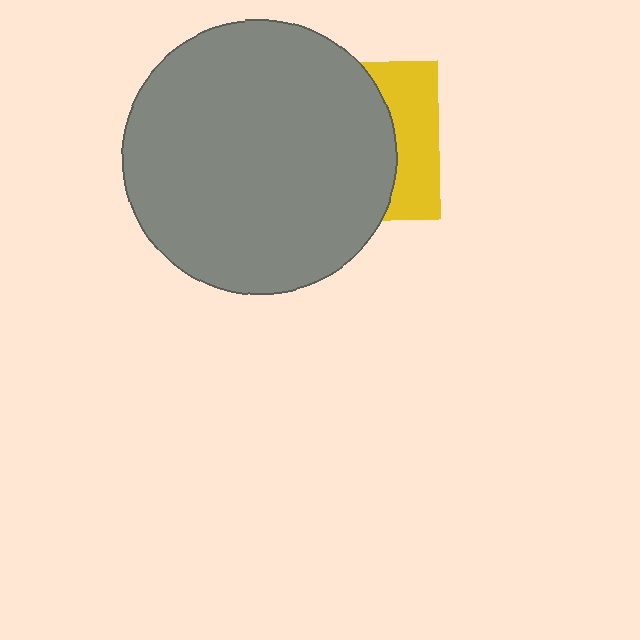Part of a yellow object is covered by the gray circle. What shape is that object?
It is a square.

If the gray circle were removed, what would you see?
You would see the complete yellow square.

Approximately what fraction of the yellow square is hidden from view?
Roughly 68% of the yellow square is hidden behind the gray circle.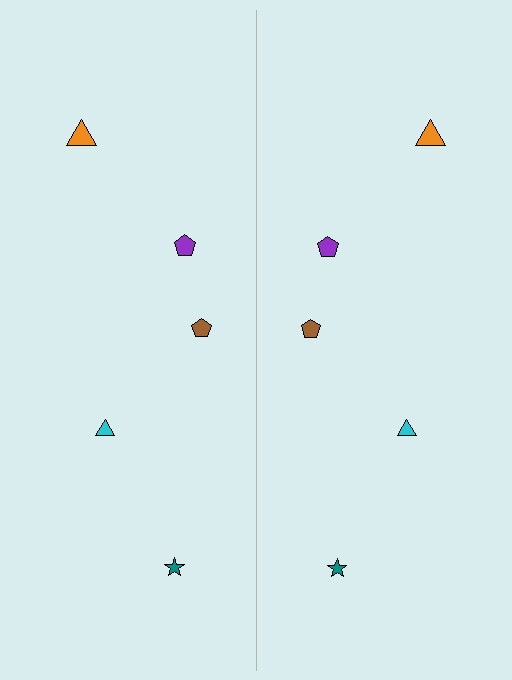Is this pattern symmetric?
Yes, this pattern has bilateral (reflection) symmetry.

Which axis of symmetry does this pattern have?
The pattern has a vertical axis of symmetry running through the center of the image.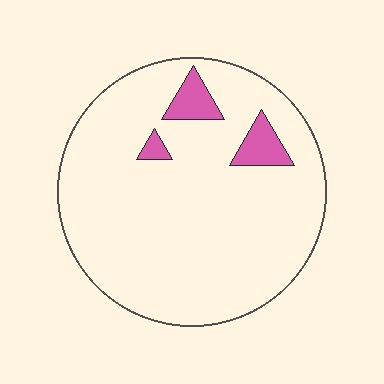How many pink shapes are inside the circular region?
3.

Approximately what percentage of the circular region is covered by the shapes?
Approximately 10%.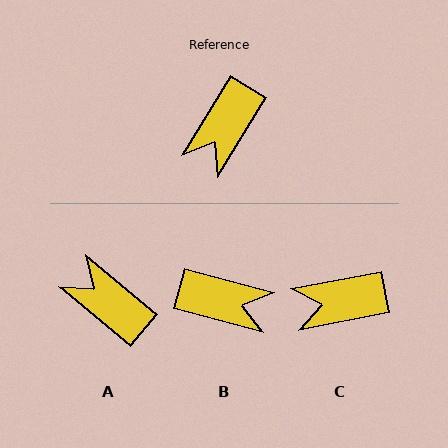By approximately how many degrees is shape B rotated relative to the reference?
Approximately 107 degrees counter-clockwise.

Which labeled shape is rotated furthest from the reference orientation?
B, about 107 degrees away.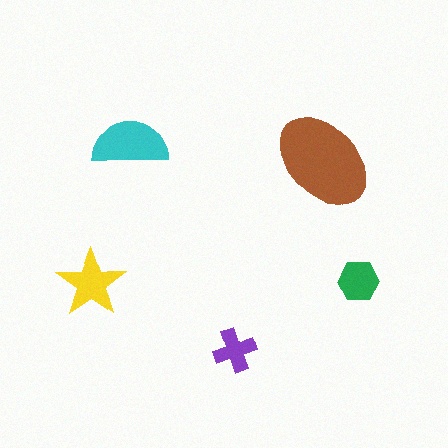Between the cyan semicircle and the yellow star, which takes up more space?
The cyan semicircle.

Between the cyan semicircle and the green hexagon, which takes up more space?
The cyan semicircle.